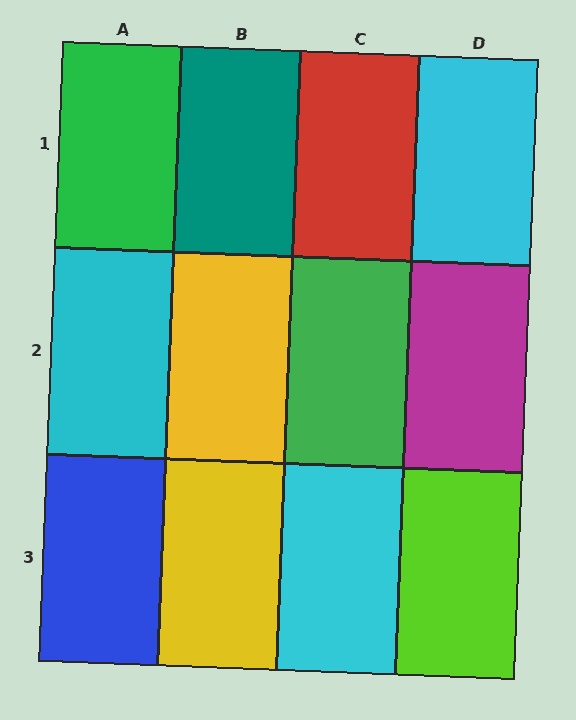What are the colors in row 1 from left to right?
Green, teal, red, cyan.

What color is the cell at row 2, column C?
Green.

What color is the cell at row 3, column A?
Blue.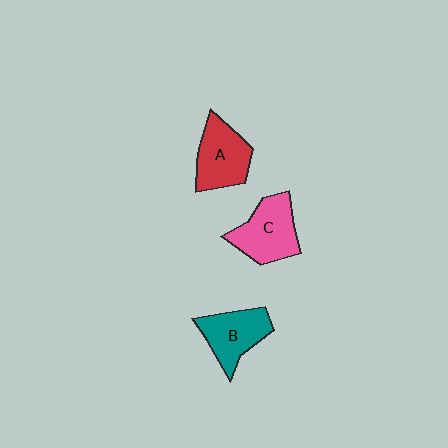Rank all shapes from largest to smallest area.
From largest to smallest: C (pink), A (red), B (teal).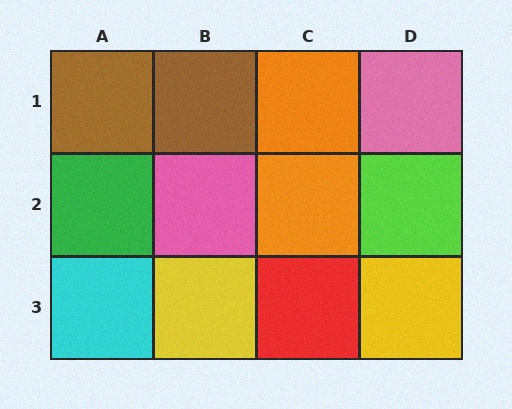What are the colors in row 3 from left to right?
Cyan, yellow, red, yellow.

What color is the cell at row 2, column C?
Orange.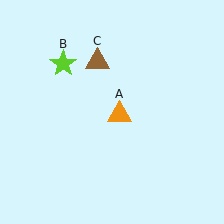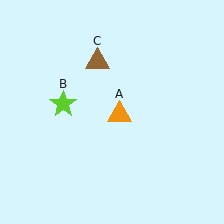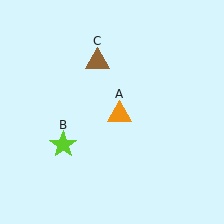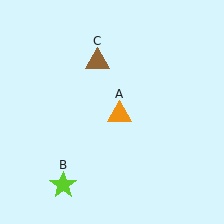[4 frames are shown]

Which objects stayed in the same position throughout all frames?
Orange triangle (object A) and brown triangle (object C) remained stationary.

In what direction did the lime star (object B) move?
The lime star (object B) moved down.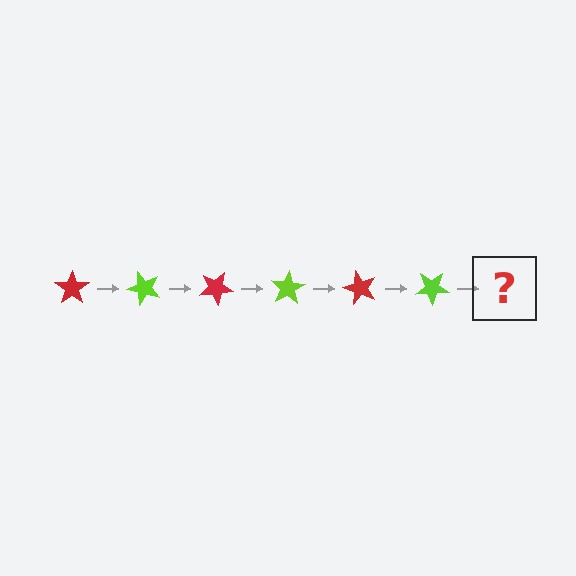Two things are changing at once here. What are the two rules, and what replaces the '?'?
The two rules are that it rotates 50 degrees each step and the color cycles through red and lime. The '?' should be a red star, rotated 300 degrees from the start.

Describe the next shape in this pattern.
It should be a red star, rotated 300 degrees from the start.